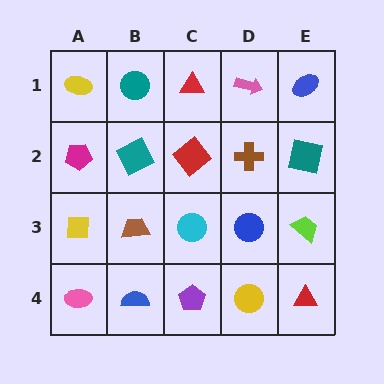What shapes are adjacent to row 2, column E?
A blue ellipse (row 1, column E), a lime trapezoid (row 3, column E), a brown cross (row 2, column D).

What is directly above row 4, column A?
A yellow square.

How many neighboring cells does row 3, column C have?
4.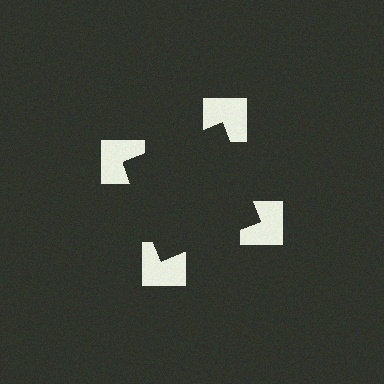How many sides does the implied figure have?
4 sides.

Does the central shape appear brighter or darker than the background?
It typically appears slightly darker than the background, even though no actual brightness change is drawn.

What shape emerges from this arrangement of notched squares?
An illusory square — its edges are inferred from the aligned wedge cuts in the notched squares, not physically drawn.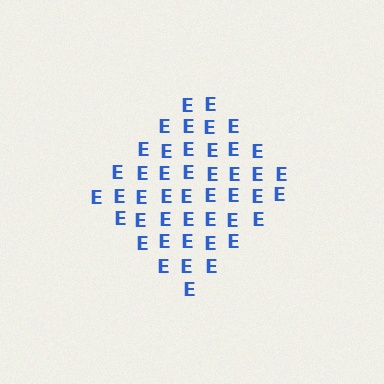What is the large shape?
The large shape is a diamond.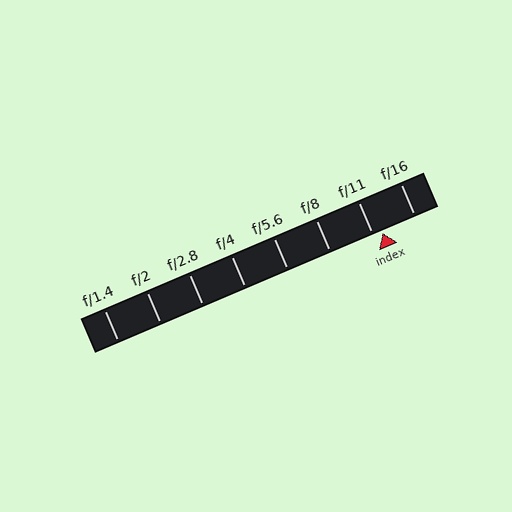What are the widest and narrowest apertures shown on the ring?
The widest aperture shown is f/1.4 and the narrowest is f/16.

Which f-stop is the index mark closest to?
The index mark is closest to f/11.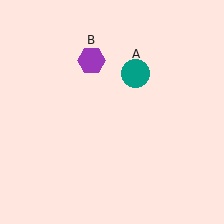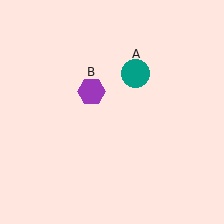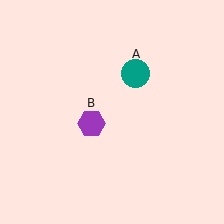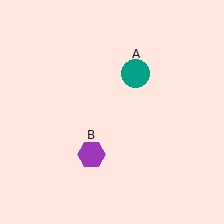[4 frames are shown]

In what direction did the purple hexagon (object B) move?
The purple hexagon (object B) moved down.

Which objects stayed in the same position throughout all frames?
Teal circle (object A) remained stationary.